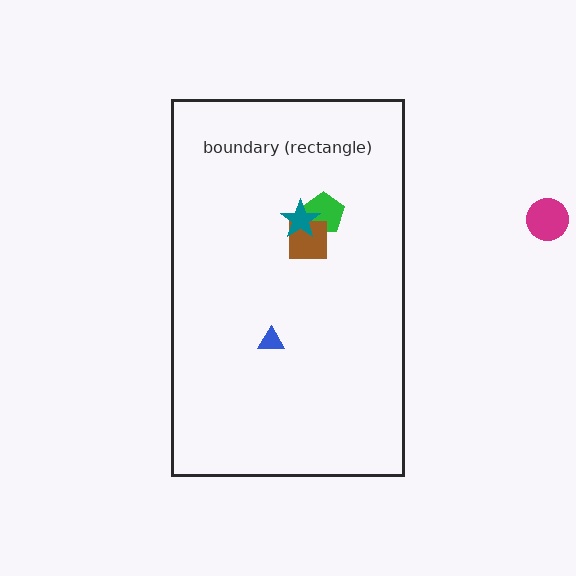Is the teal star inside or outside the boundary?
Inside.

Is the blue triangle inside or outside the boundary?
Inside.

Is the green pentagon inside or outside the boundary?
Inside.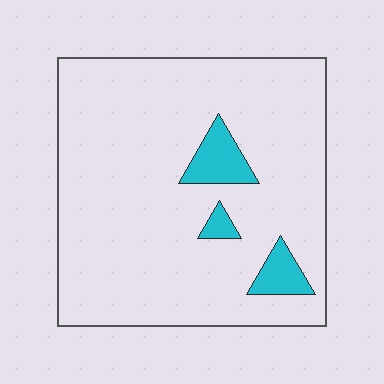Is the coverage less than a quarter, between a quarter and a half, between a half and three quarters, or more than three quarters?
Less than a quarter.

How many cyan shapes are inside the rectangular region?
3.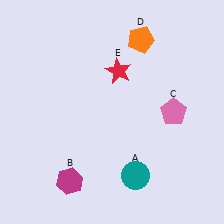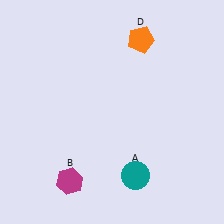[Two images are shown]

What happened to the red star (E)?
The red star (E) was removed in Image 2. It was in the top-right area of Image 1.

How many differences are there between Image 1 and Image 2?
There are 2 differences between the two images.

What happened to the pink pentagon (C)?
The pink pentagon (C) was removed in Image 2. It was in the top-right area of Image 1.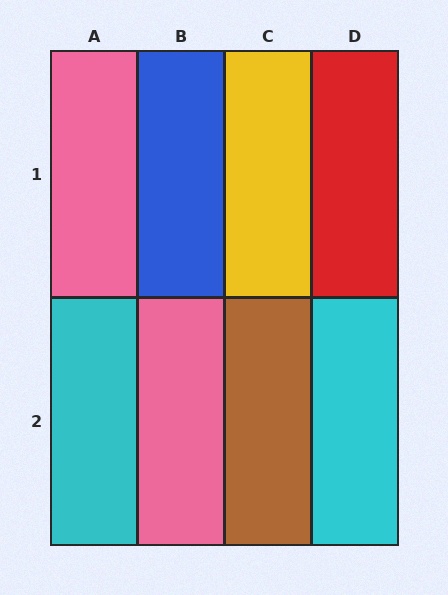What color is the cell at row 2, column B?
Pink.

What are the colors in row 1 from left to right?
Pink, blue, yellow, red.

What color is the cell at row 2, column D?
Cyan.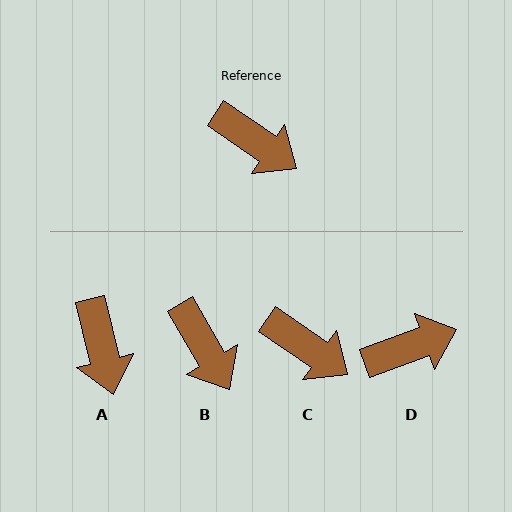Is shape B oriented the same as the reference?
No, it is off by about 26 degrees.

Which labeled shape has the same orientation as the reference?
C.